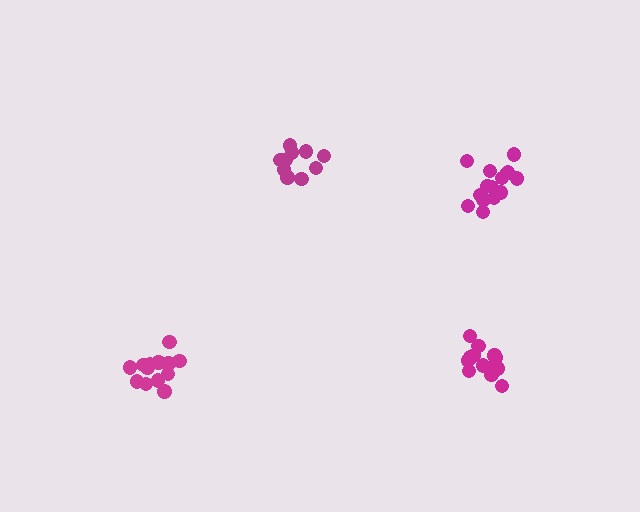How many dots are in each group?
Group 1: 11 dots, Group 2: 13 dots, Group 3: 15 dots, Group 4: 13 dots (52 total).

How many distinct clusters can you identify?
There are 4 distinct clusters.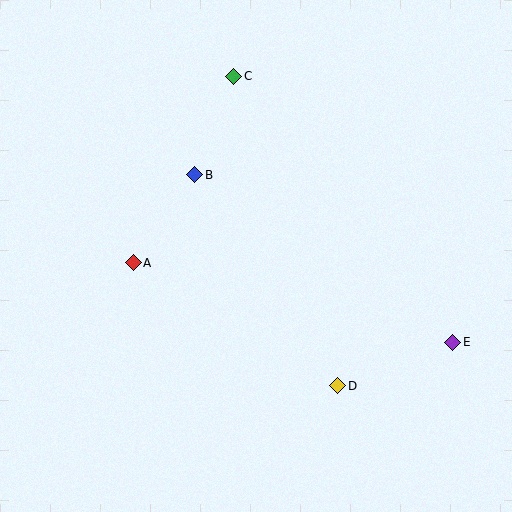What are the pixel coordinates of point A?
Point A is at (133, 263).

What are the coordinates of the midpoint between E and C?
The midpoint between E and C is at (343, 209).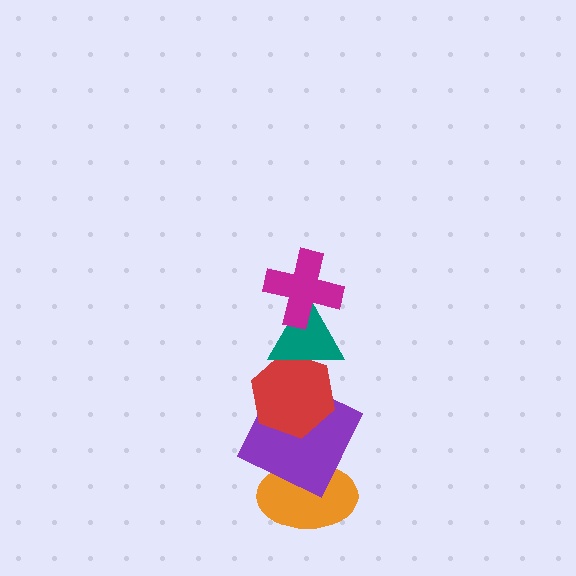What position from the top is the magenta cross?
The magenta cross is 1st from the top.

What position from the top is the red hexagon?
The red hexagon is 3rd from the top.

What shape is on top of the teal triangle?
The magenta cross is on top of the teal triangle.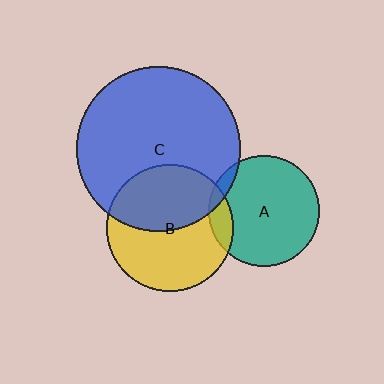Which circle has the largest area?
Circle C (blue).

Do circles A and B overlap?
Yes.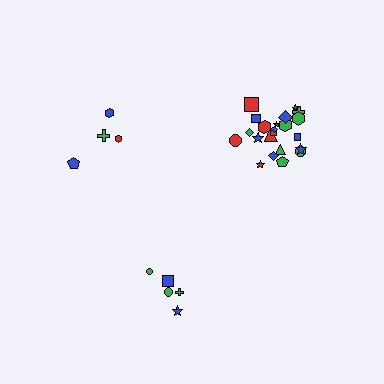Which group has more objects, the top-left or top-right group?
The top-right group.